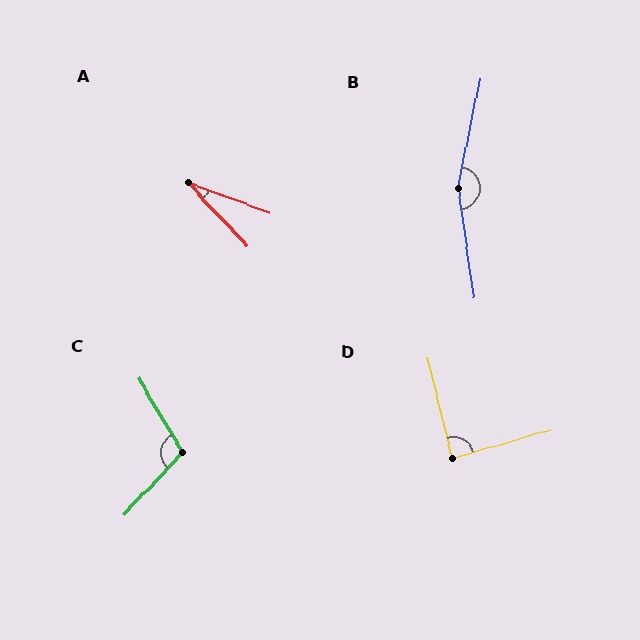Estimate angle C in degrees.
Approximately 106 degrees.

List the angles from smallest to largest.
A (27°), D (87°), C (106°), B (160°).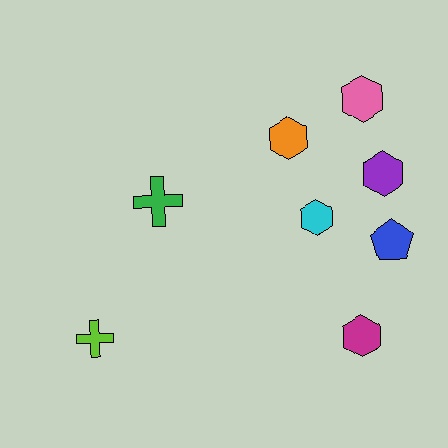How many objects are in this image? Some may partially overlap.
There are 8 objects.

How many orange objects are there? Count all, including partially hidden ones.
There is 1 orange object.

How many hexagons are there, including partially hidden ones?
There are 5 hexagons.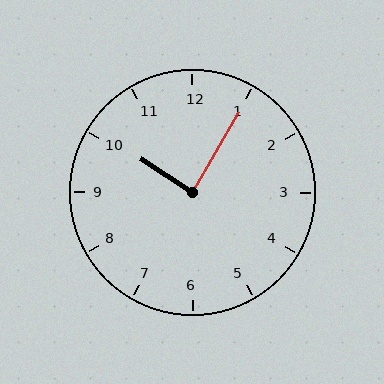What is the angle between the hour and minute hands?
Approximately 88 degrees.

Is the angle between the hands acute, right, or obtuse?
It is right.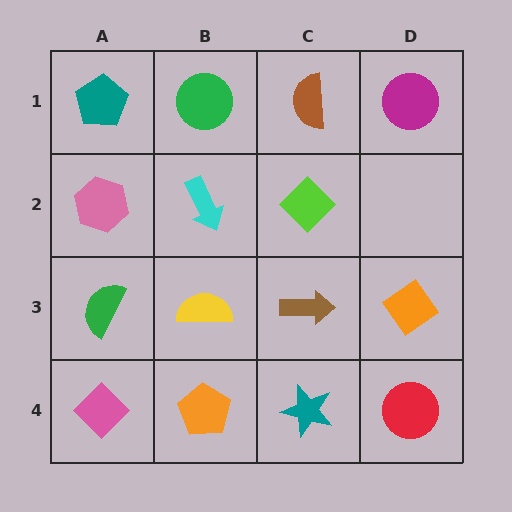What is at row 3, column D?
An orange diamond.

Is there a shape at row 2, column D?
No, that cell is empty.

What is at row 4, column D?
A red circle.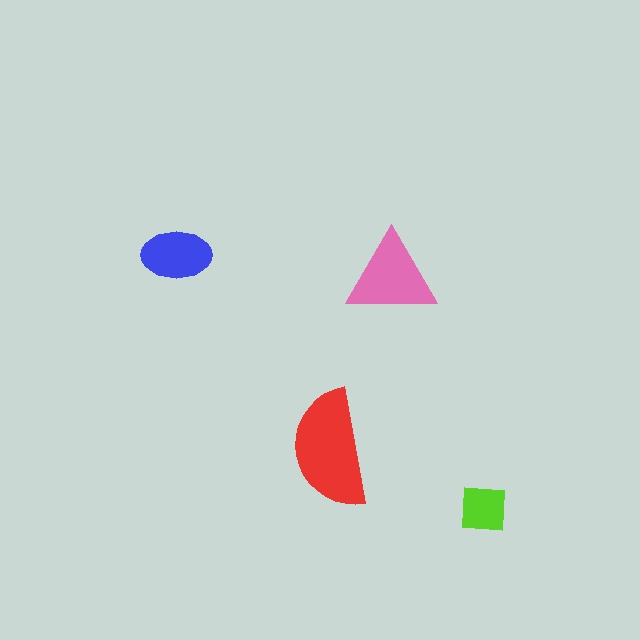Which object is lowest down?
The lime square is bottommost.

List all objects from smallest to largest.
The lime square, the blue ellipse, the pink triangle, the red semicircle.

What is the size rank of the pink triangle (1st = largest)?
2nd.